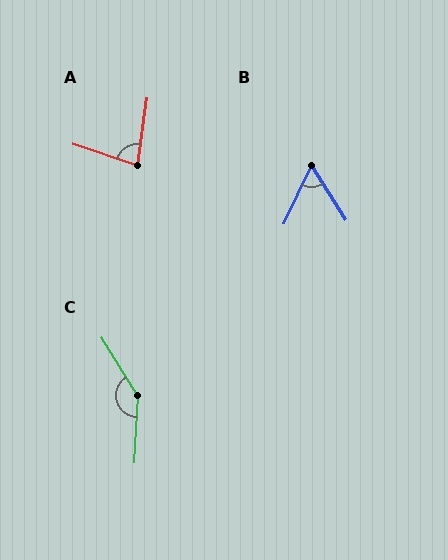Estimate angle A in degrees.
Approximately 80 degrees.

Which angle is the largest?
C, at approximately 145 degrees.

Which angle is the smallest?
B, at approximately 57 degrees.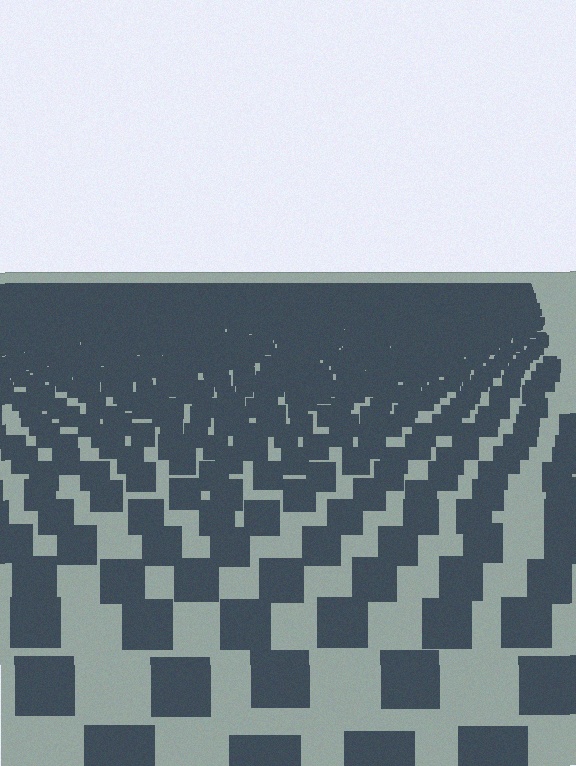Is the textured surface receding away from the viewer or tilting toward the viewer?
The surface is receding away from the viewer. Texture elements get smaller and denser toward the top.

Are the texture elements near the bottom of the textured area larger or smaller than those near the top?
Larger. Near the bottom, elements are closer to the viewer and appear at a bigger on-screen size.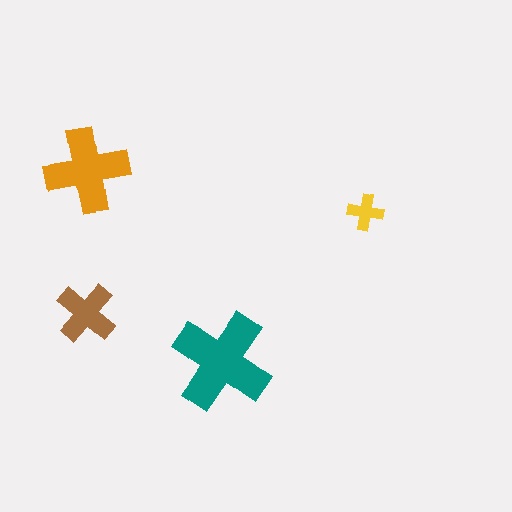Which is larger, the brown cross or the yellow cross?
The brown one.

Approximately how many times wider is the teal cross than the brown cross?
About 1.5 times wider.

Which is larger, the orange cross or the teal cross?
The teal one.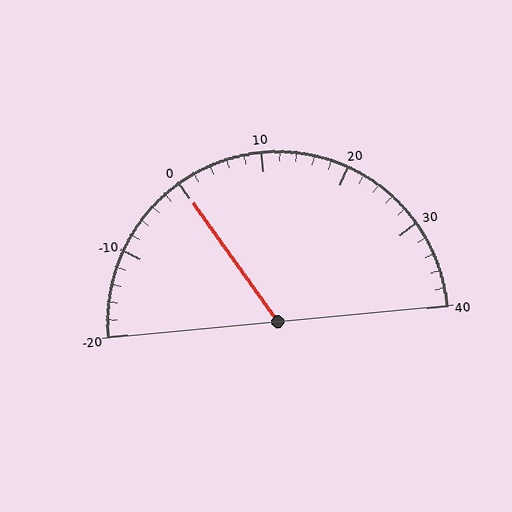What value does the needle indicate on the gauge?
The needle indicates approximately 0.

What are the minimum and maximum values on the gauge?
The gauge ranges from -20 to 40.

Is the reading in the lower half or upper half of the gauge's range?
The reading is in the lower half of the range (-20 to 40).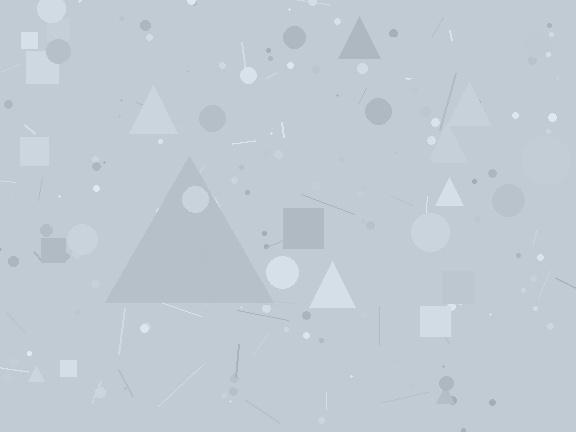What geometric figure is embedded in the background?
A triangle is embedded in the background.